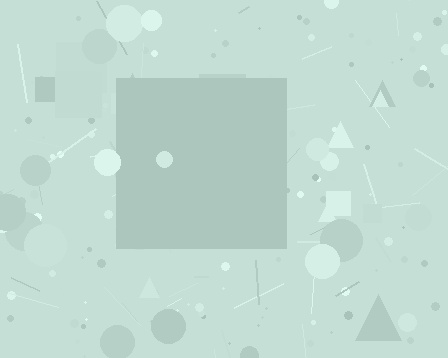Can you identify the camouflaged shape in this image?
The camouflaged shape is a square.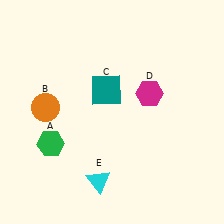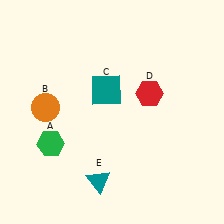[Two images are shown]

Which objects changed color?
D changed from magenta to red. E changed from cyan to teal.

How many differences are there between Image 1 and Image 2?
There are 2 differences between the two images.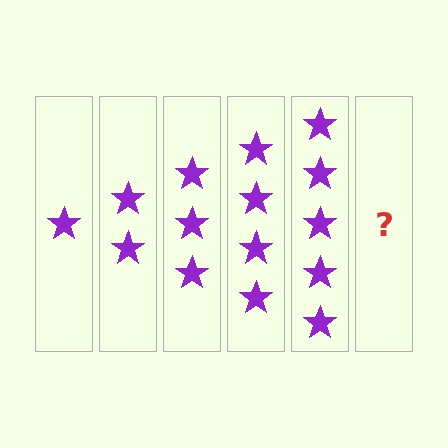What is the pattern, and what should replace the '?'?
The pattern is that each step adds one more star. The '?' should be 6 stars.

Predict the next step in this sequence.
The next step is 6 stars.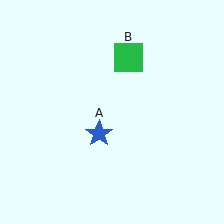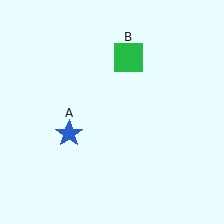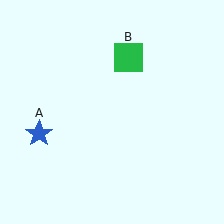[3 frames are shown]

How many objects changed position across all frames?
1 object changed position: blue star (object A).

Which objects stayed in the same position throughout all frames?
Green square (object B) remained stationary.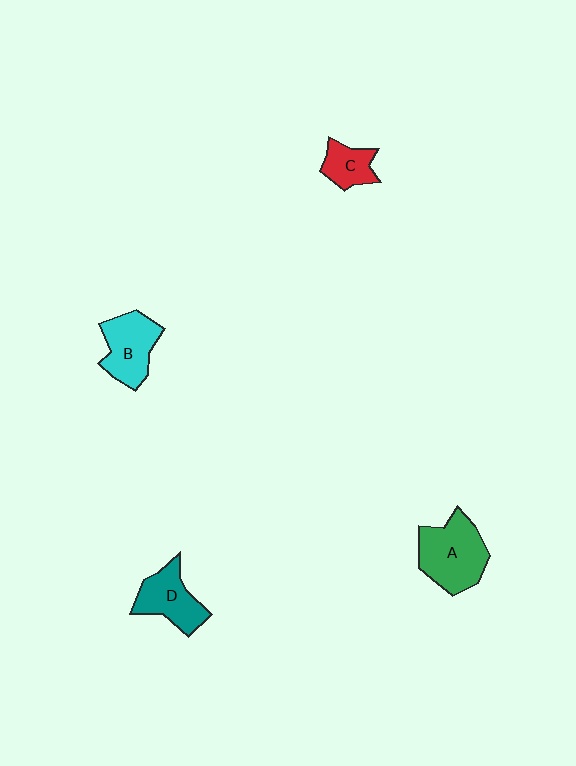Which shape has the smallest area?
Shape C (red).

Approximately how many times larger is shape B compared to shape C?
Approximately 1.7 times.